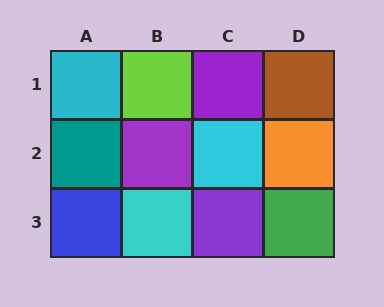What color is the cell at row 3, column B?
Cyan.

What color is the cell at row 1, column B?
Lime.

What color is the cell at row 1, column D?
Brown.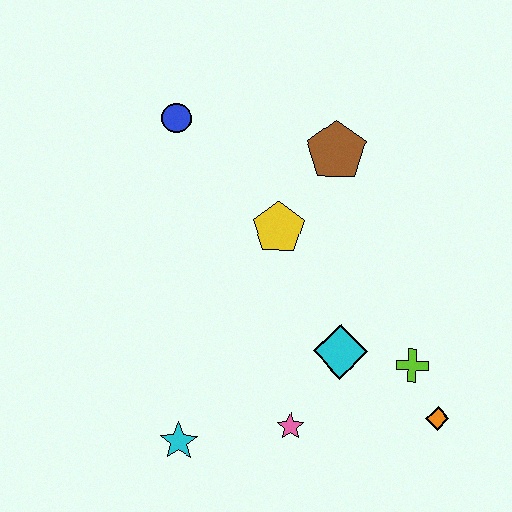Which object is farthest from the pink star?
The blue circle is farthest from the pink star.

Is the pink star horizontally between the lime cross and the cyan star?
Yes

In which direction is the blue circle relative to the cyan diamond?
The blue circle is above the cyan diamond.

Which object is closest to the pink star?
The cyan diamond is closest to the pink star.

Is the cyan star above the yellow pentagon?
No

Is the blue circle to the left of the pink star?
Yes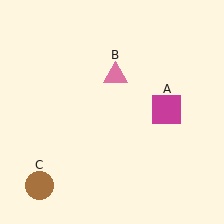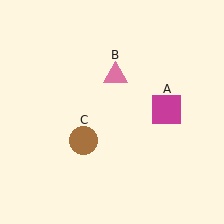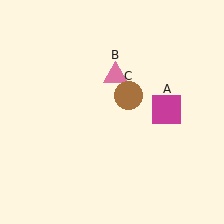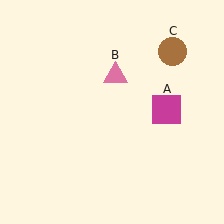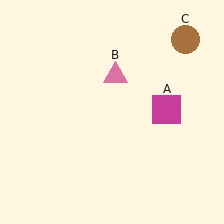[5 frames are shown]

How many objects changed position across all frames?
1 object changed position: brown circle (object C).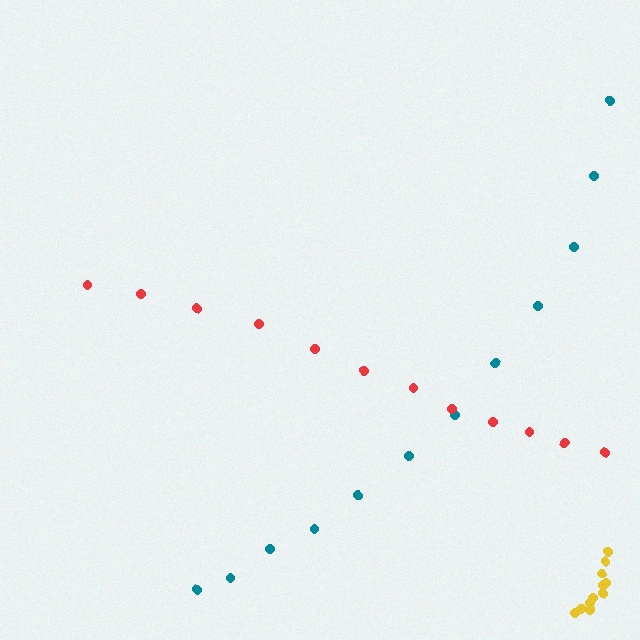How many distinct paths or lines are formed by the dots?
There are 3 distinct paths.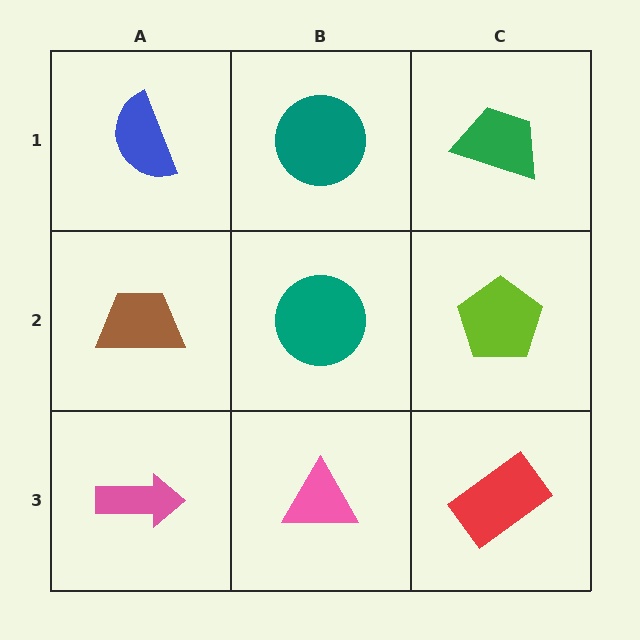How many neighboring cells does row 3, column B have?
3.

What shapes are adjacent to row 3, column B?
A teal circle (row 2, column B), a pink arrow (row 3, column A), a red rectangle (row 3, column C).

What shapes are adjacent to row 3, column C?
A lime pentagon (row 2, column C), a pink triangle (row 3, column B).